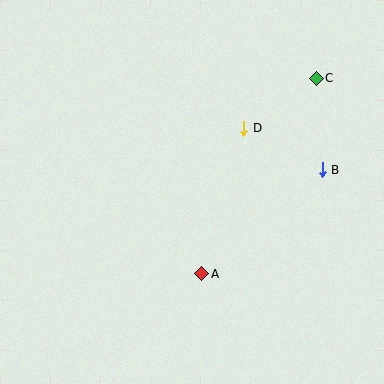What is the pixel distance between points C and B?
The distance between C and B is 92 pixels.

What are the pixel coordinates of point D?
Point D is at (244, 128).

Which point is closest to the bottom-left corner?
Point A is closest to the bottom-left corner.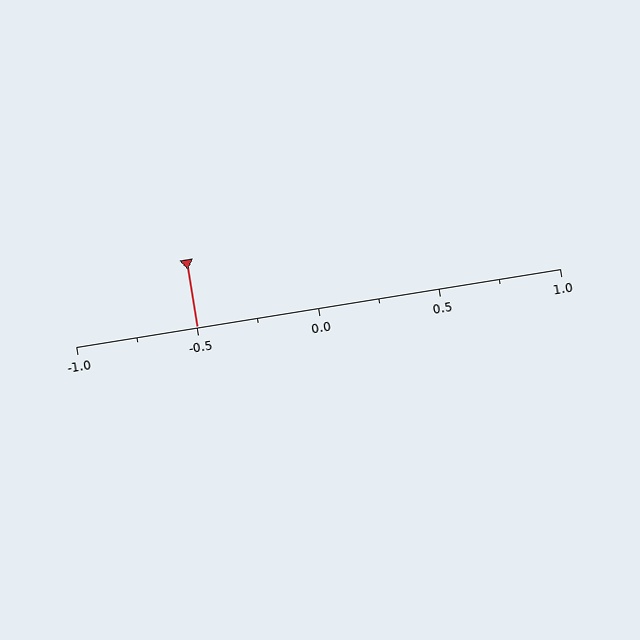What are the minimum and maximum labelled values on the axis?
The axis runs from -1.0 to 1.0.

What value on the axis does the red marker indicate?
The marker indicates approximately -0.5.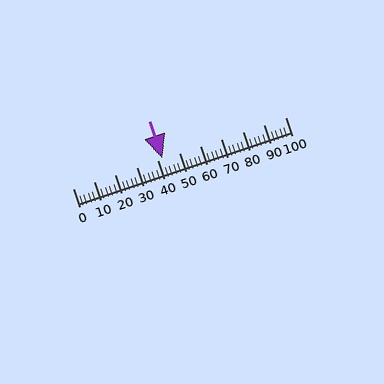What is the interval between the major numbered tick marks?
The major tick marks are spaced 10 units apart.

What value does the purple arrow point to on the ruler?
The purple arrow points to approximately 42.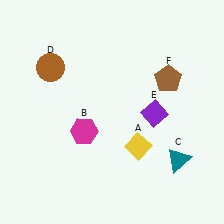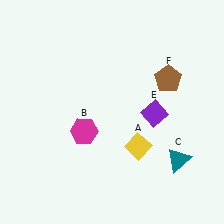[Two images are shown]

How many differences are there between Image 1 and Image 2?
There is 1 difference between the two images.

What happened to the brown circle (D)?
The brown circle (D) was removed in Image 2. It was in the top-left area of Image 1.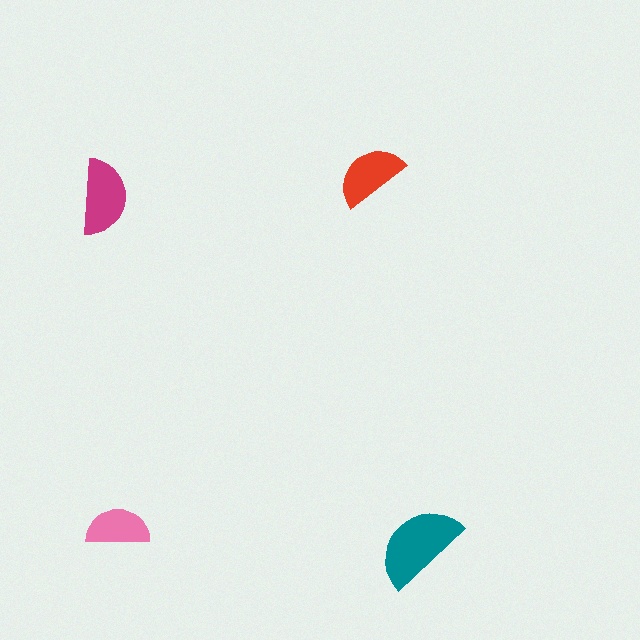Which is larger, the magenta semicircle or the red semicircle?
The magenta one.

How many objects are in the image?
There are 4 objects in the image.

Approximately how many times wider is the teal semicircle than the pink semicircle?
About 1.5 times wider.